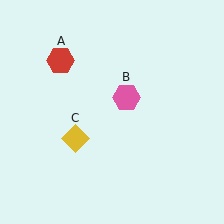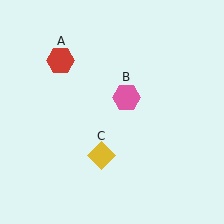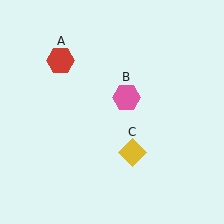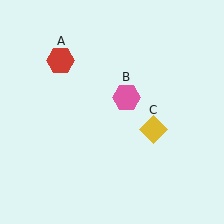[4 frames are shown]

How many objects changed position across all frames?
1 object changed position: yellow diamond (object C).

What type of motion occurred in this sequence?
The yellow diamond (object C) rotated counterclockwise around the center of the scene.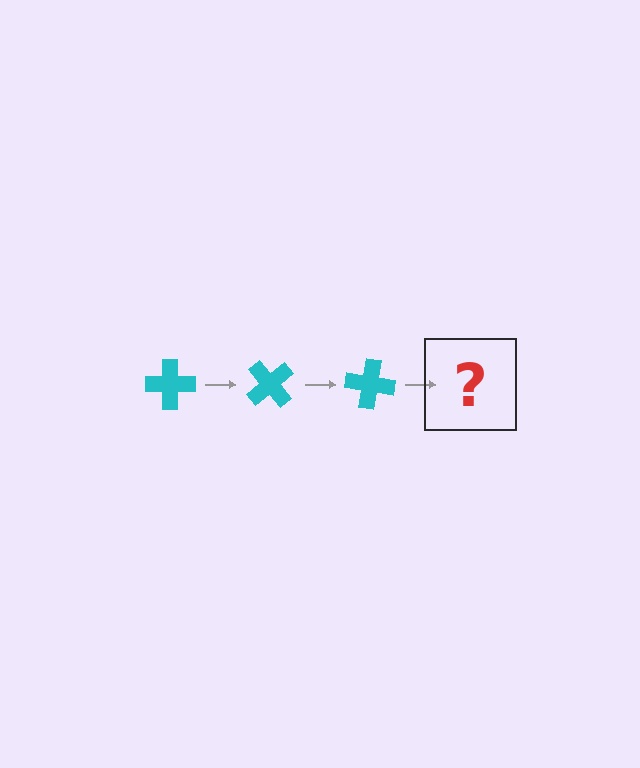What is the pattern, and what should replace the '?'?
The pattern is that the cross rotates 50 degrees each step. The '?' should be a cyan cross rotated 150 degrees.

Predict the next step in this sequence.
The next step is a cyan cross rotated 150 degrees.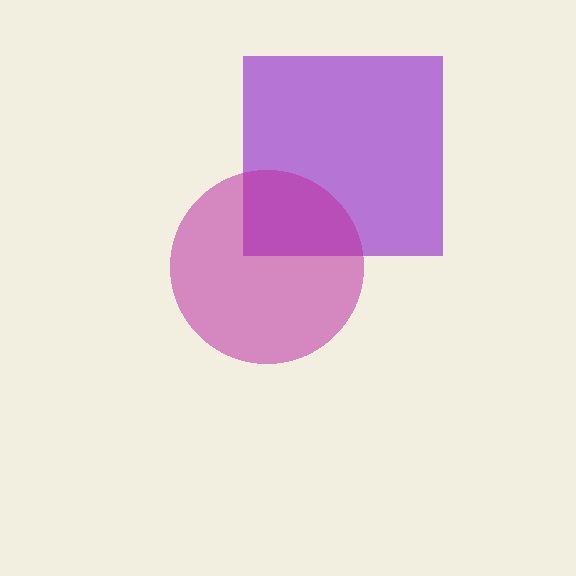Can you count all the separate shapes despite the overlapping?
Yes, there are 2 separate shapes.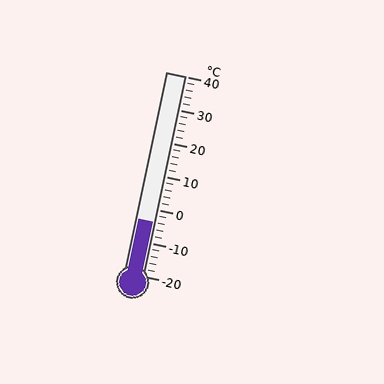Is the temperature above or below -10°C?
The temperature is above -10°C.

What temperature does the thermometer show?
The thermometer shows approximately -4°C.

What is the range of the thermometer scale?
The thermometer scale ranges from -20°C to 40°C.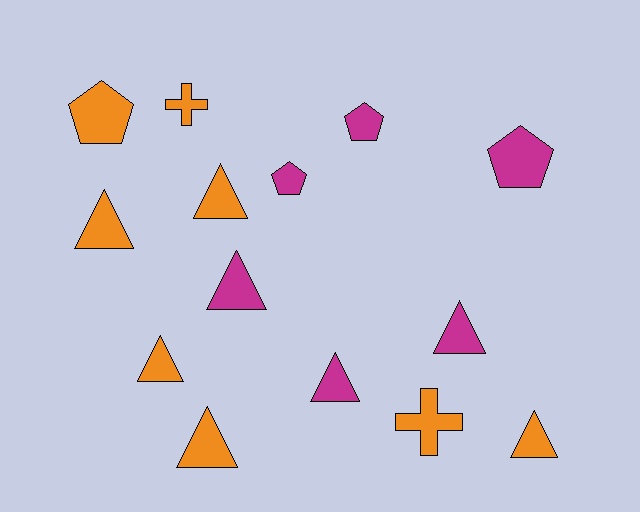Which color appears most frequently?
Orange, with 8 objects.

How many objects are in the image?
There are 14 objects.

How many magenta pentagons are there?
There are 3 magenta pentagons.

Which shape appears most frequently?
Triangle, with 8 objects.